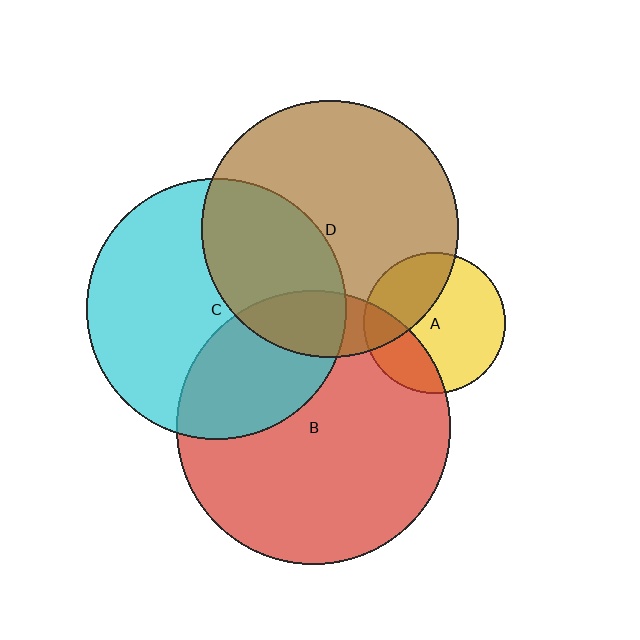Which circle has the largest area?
Circle B (red).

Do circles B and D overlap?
Yes.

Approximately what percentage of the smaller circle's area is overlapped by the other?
Approximately 15%.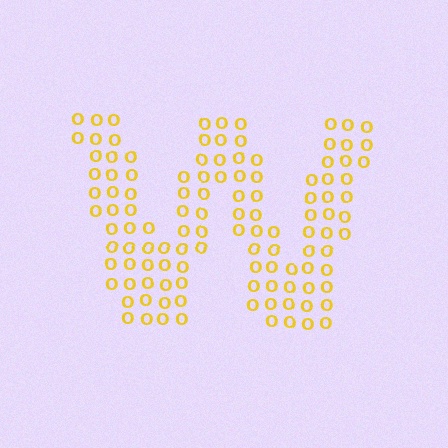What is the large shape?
The large shape is the letter W.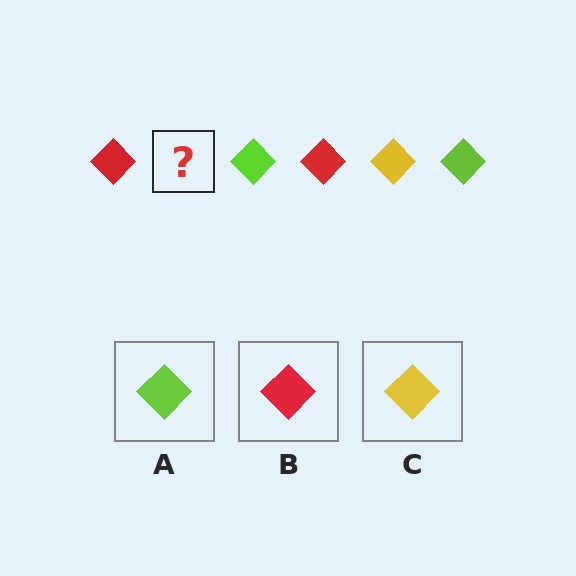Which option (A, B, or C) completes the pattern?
C.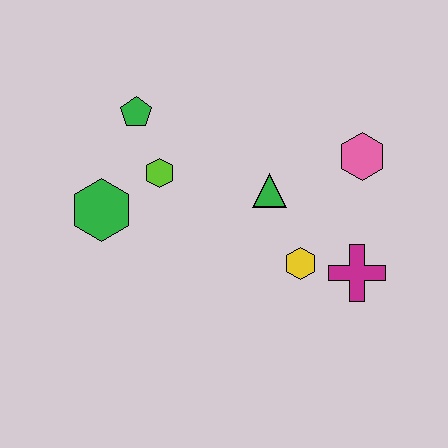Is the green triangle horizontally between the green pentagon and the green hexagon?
No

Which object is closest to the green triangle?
The yellow hexagon is closest to the green triangle.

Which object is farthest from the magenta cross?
The green pentagon is farthest from the magenta cross.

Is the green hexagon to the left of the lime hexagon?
Yes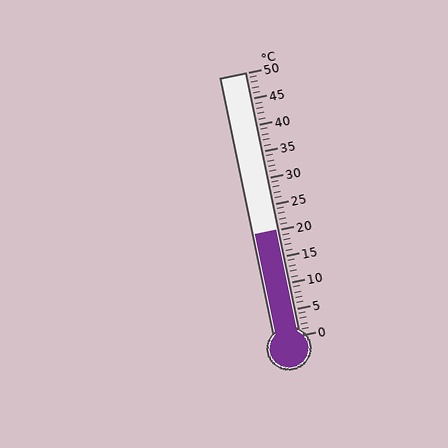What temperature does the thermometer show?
The thermometer shows approximately 20°C.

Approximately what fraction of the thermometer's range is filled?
The thermometer is filled to approximately 40% of its range.